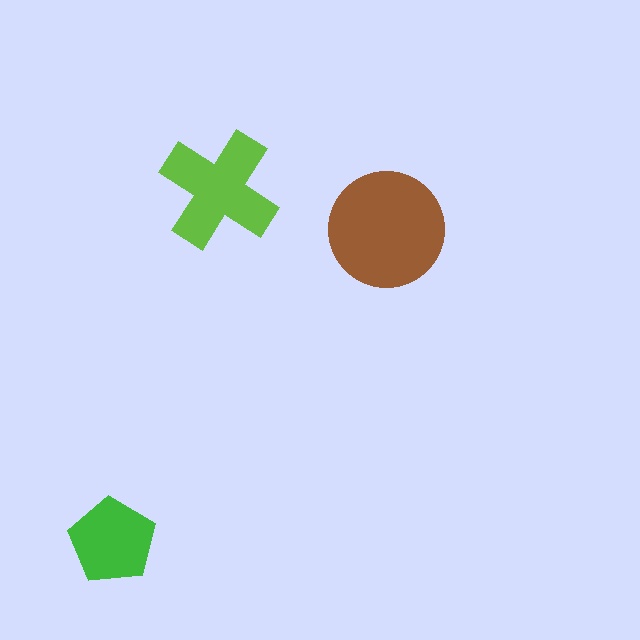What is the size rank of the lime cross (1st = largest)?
2nd.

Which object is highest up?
The lime cross is topmost.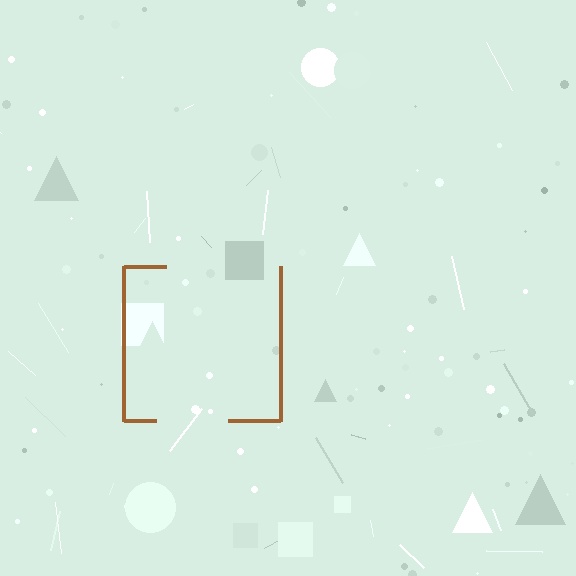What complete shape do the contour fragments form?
The contour fragments form a square.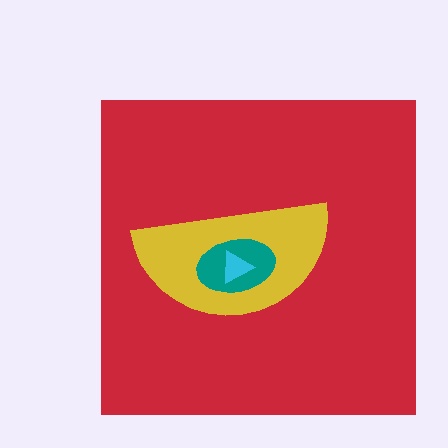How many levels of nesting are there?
4.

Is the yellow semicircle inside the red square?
Yes.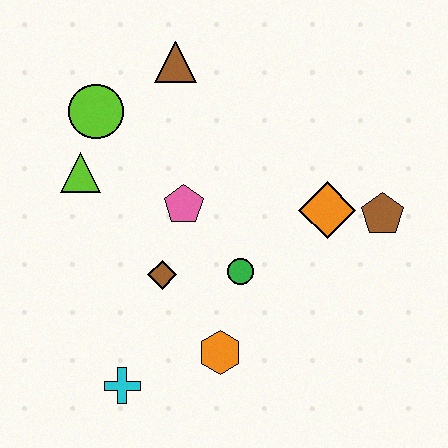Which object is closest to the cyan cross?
The orange hexagon is closest to the cyan cross.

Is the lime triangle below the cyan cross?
No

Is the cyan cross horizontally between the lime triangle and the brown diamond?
Yes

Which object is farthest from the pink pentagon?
The brown pentagon is farthest from the pink pentagon.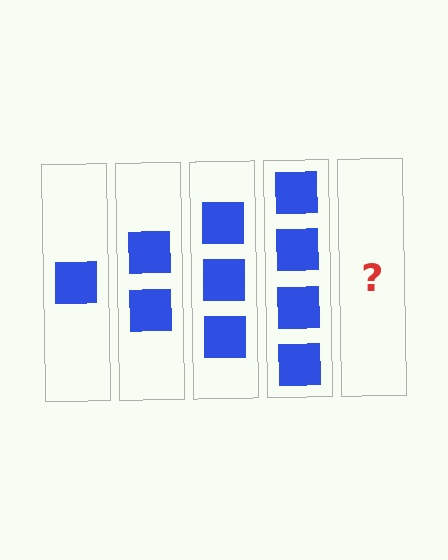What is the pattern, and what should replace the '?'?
The pattern is that each step adds one more square. The '?' should be 5 squares.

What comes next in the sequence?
The next element should be 5 squares.